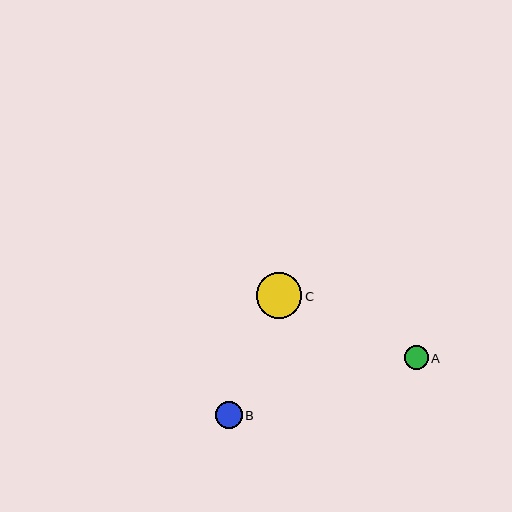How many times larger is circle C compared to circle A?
Circle C is approximately 1.9 times the size of circle A.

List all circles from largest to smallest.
From largest to smallest: C, B, A.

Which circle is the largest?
Circle C is the largest with a size of approximately 46 pixels.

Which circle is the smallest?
Circle A is the smallest with a size of approximately 24 pixels.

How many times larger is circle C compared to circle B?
Circle C is approximately 1.7 times the size of circle B.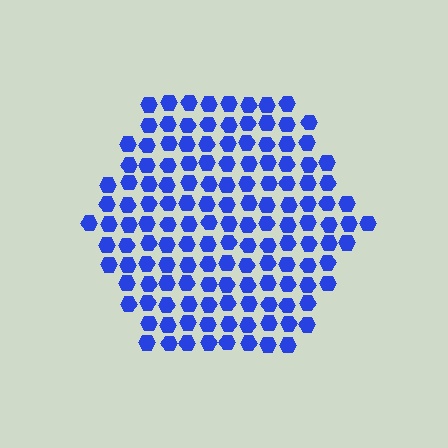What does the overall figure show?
The overall figure shows a hexagon.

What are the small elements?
The small elements are hexagons.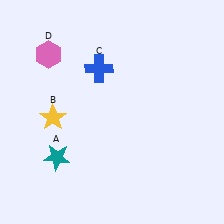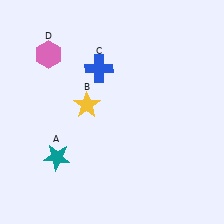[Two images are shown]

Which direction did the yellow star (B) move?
The yellow star (B) moved right.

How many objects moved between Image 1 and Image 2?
1 object moved between the two images.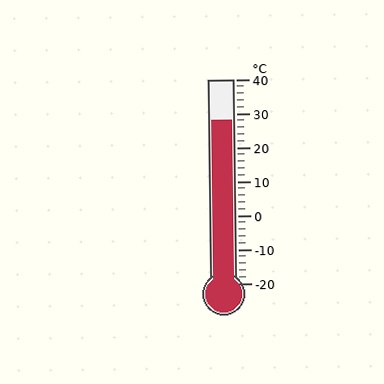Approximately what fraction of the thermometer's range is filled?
The thermometer is filled to approximately 80% of its range.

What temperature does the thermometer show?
The thermometer shows approximately 28°C.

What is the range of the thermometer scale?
The thermometer scale ranges from -20°C to 40°C.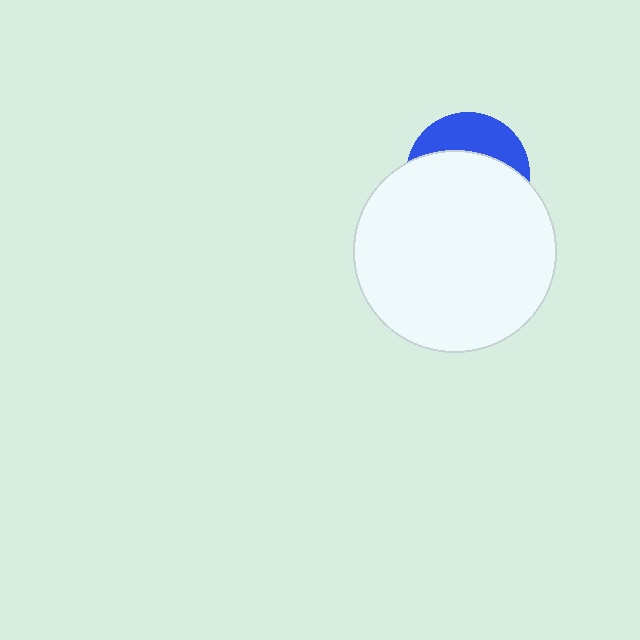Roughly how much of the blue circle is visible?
A small part of it is visible (roughly 33%).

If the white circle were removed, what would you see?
You would see the complete blue circle.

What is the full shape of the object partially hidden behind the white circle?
The partially hidden object is a blue circle.